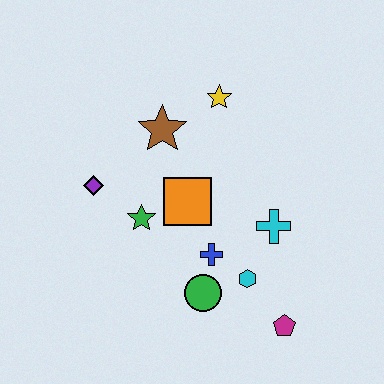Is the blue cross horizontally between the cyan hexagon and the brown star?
Yes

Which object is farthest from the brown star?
The magenta pentagon is farthest from the brown star.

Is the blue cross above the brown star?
No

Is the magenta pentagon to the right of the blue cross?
Yes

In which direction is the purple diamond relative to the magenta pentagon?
The purple diamond is to the left of the magenta pentagon.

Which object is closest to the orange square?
The green star is closest to the orange square.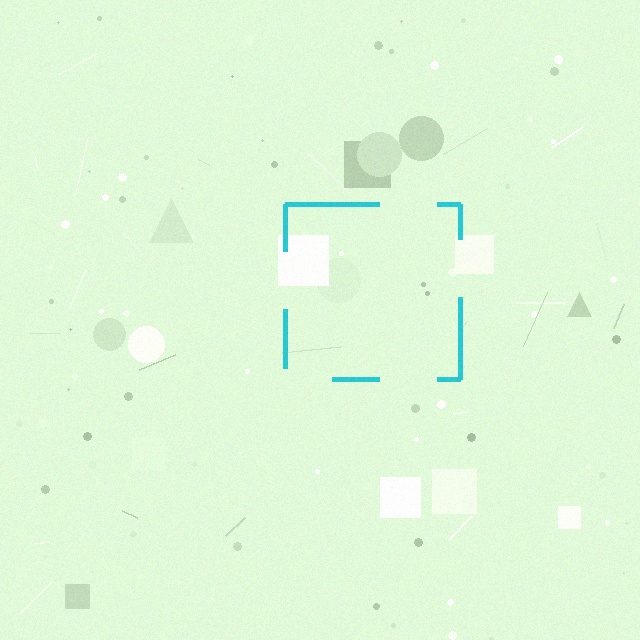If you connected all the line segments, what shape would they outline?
They would outline a square.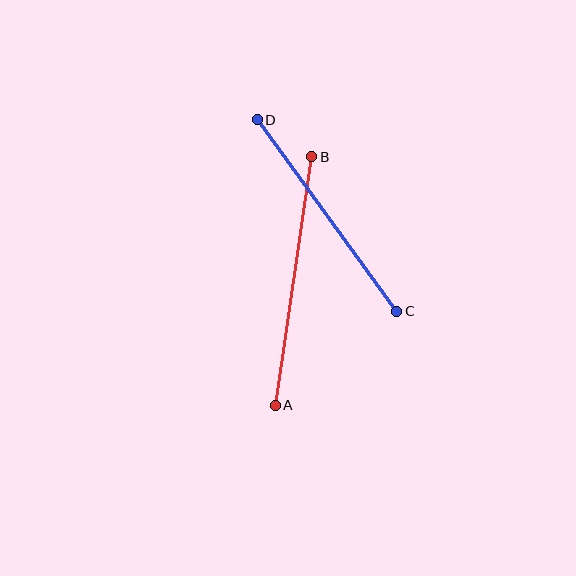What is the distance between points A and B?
The distance is approximately 251 pixels.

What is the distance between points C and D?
The distance is approximately 237 pixels.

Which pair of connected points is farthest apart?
Points A and B are farthest apart.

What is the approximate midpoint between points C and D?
The midpoint is at approximately (327, 215) pixels.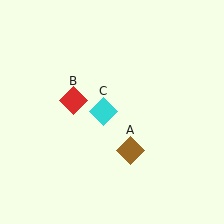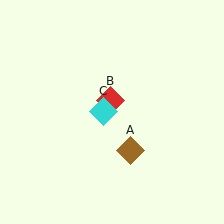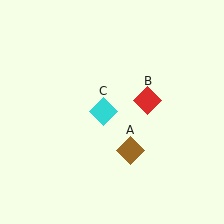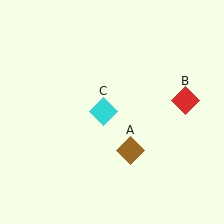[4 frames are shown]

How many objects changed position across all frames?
1 object changed position: red diamond (object B).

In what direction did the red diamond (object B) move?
The red diamond (object B) moved right.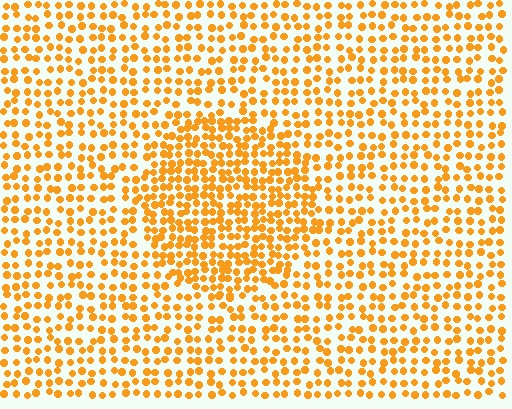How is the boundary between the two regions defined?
The boundary is defined by a change in element density (approximately 1.7x ratio). All elements are the same color, size, and shape.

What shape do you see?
I see a circle.